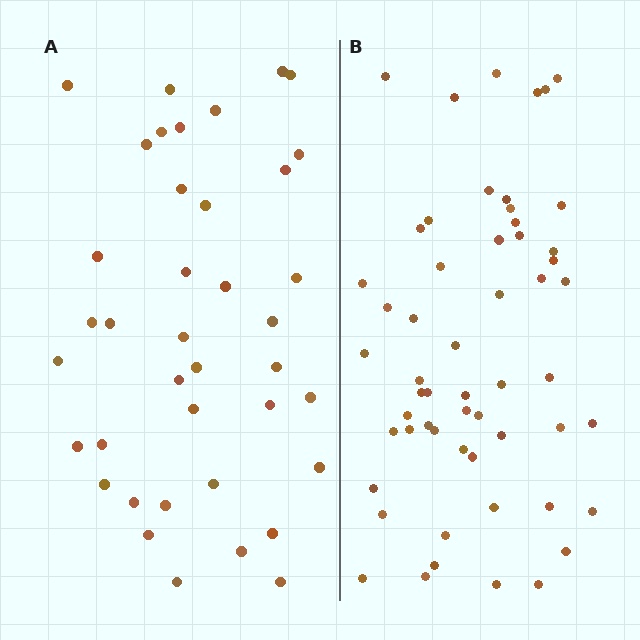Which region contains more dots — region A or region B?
Region B (the right region) has more dots.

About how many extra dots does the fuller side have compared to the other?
Region B has approximately 15 more dots than region A.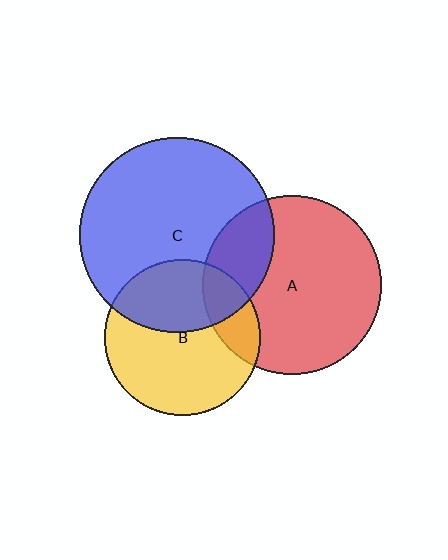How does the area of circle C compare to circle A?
Approximately 1.2 times.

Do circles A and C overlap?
Yes.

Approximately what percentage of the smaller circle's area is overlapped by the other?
Approximately 25%.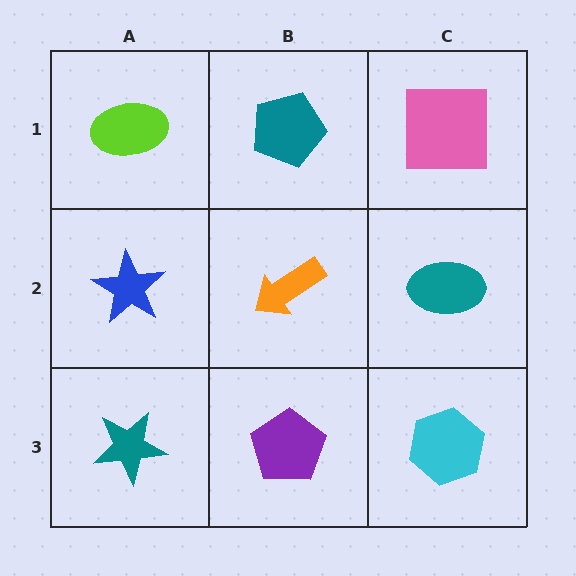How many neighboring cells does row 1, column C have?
2.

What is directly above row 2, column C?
A pink square.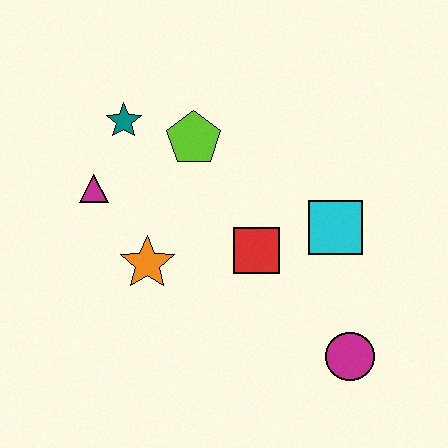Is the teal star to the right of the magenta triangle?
Yes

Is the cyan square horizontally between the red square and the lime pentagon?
No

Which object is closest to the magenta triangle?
The teal star is closest to the magenta triangle.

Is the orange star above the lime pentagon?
No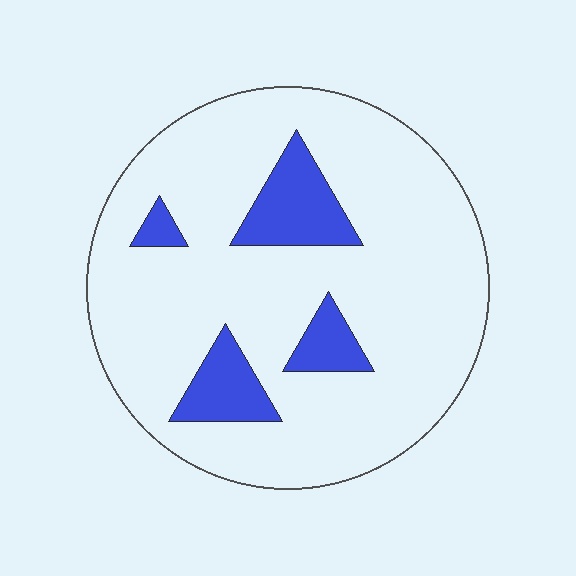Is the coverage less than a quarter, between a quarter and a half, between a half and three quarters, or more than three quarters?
Less than a quarter.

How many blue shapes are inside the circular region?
4.